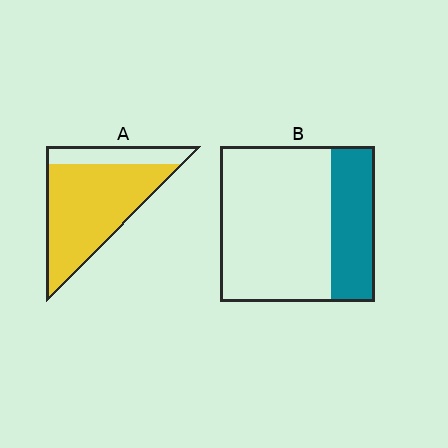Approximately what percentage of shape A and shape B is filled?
A is approximately 80% and B is approximately 30%.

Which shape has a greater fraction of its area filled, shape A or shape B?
Shape A.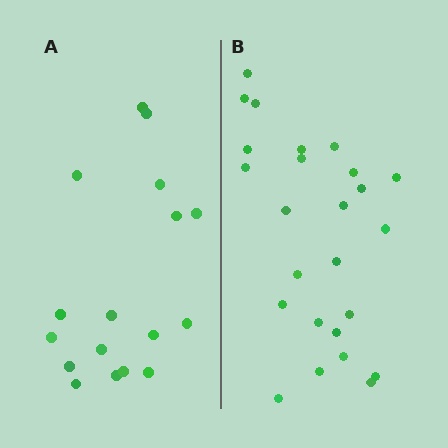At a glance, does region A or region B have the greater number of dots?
Region B (the right region) has more dots.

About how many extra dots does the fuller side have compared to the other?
Region B has roughly 8 or so more dots than region A.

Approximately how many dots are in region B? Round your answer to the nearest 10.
About 20 dots. (The exact count is 25, which rounds to 20.)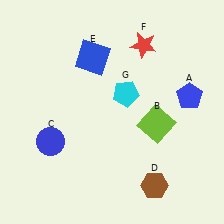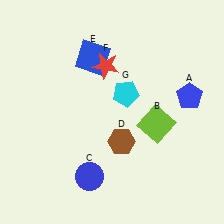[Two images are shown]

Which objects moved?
The objects that moved are: the blue circle (C), the brown hexagon (D), the red star (F).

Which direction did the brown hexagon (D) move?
The brown hexagon (D) moved up.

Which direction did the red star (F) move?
The red star (F) moved left.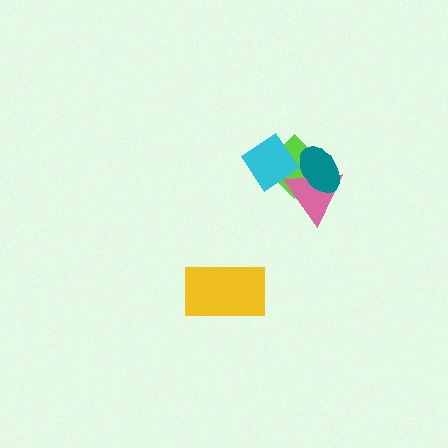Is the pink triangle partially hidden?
Yes, it is partially covered by another shape.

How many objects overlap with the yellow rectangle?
0 objects overlap with the yellow rectangle.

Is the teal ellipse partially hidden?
No, no other shape covers it.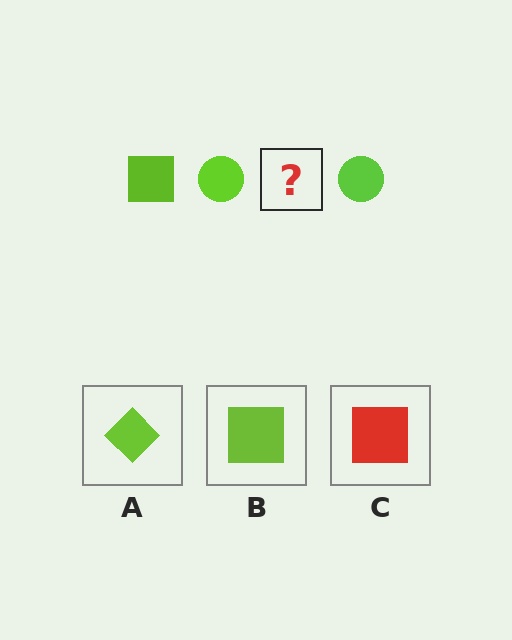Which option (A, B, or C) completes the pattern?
B.